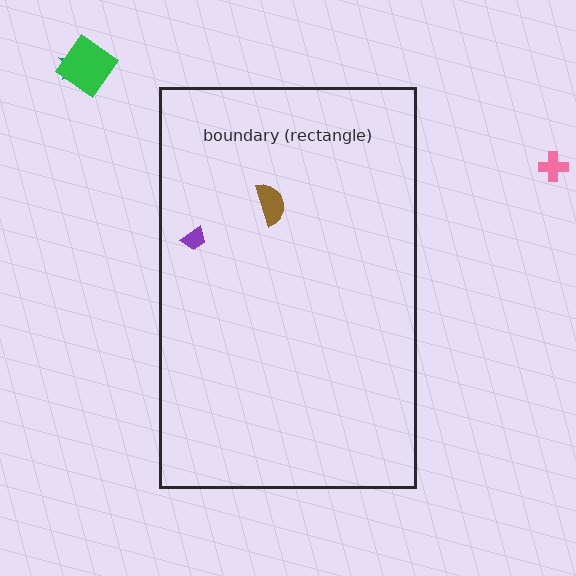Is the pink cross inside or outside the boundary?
Outside.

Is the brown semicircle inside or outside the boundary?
Inside.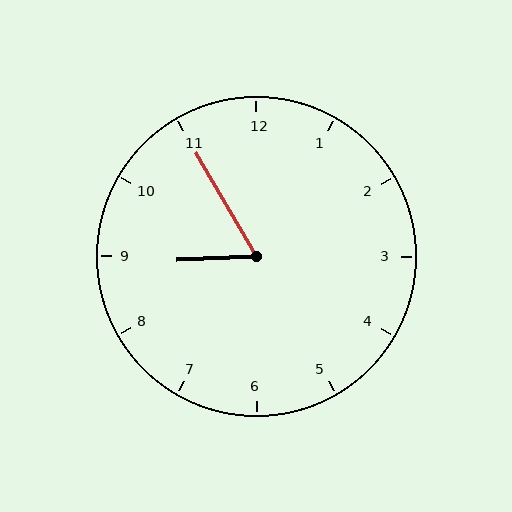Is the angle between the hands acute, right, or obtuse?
It is acute.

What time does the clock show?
8:55.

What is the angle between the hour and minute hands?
Approximately 62 degrees.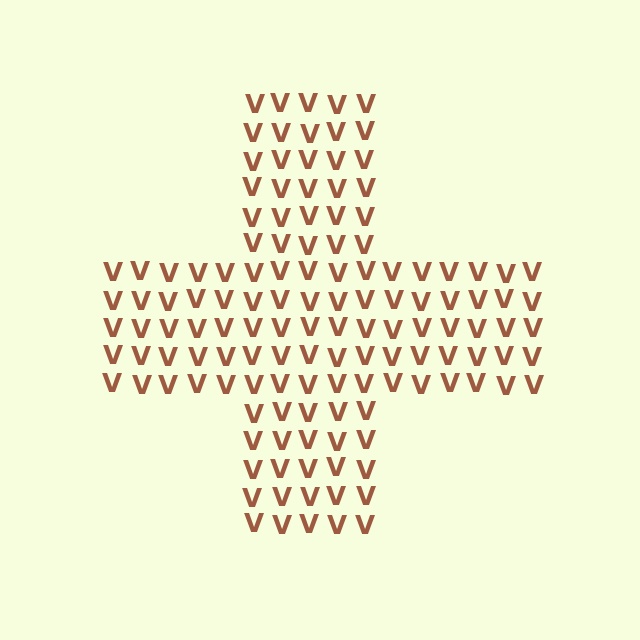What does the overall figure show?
The overall figure shows a cross.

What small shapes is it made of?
It is made of small letter V's.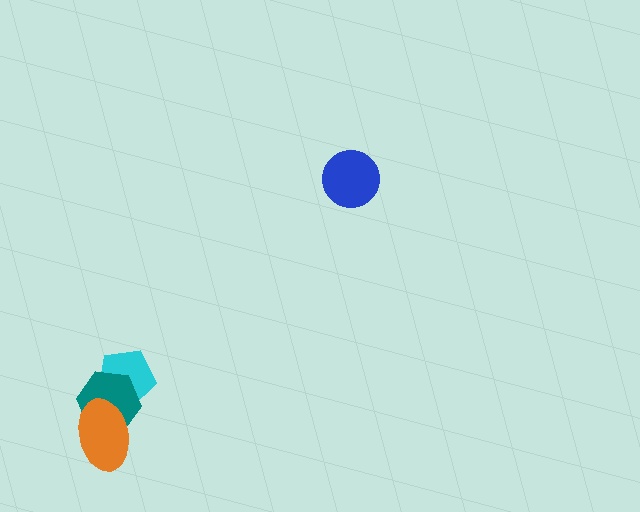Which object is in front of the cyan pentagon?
The teal hexagon is in front of the cyan pentagon.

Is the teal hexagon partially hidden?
Yes, it is partially covered by another shape.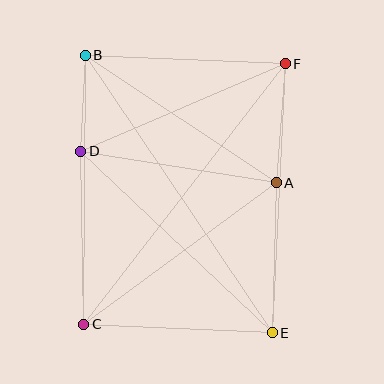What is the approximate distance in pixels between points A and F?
The distance between A and F is approximately 120 pixels.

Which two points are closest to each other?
Points B and D are closest to each other.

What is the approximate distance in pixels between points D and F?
The distance between D and F is approximately 223 pixels.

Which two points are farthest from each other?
Points B and E are farthest from each other.